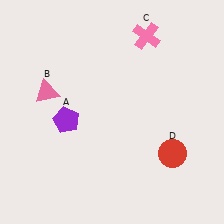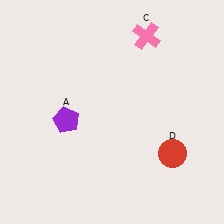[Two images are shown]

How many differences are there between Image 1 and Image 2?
There is 1 difference between the two images.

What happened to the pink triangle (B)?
The pink triangle (B) was removed in Image 2. It was in the top-left area of Image 1.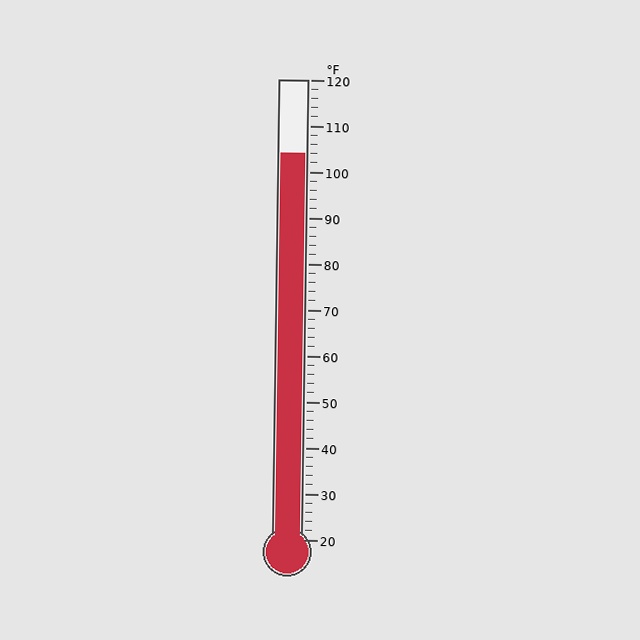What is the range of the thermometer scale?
The thermometer scale ranges from 20°F to 120°F.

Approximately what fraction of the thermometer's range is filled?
The thermometer is filled to approximately 85% of its range.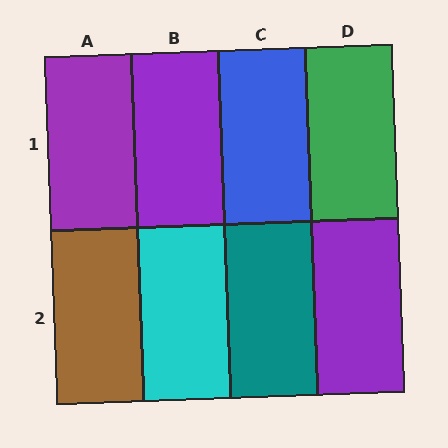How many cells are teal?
1 cell is teal.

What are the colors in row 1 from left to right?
Purple, purple, blue, green.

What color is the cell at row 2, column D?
Purple.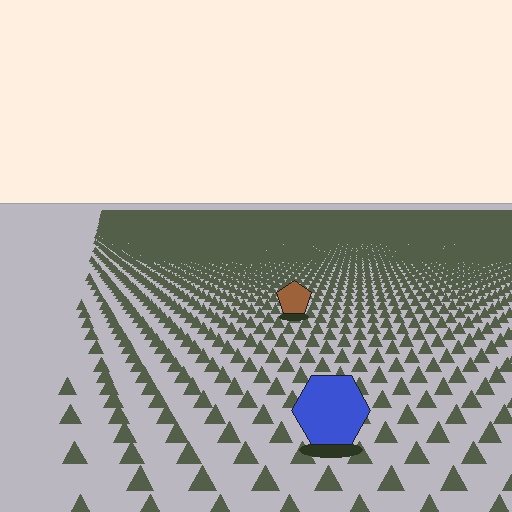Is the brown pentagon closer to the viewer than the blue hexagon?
No. The blue hexagon is closer — you can tell from the texture gradient: the ground texture is coarser near it.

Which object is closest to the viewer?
The blue hexagon is closest. The texture marks near it are larger and more spread out.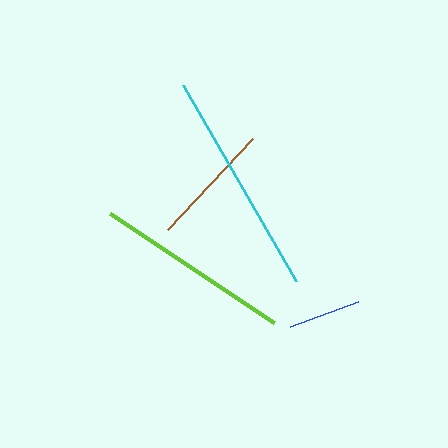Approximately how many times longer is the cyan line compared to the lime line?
The cyan line is approximately 1.2 times the length of the lime line.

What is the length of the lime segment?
The lime segment is approximately 197 pixels long.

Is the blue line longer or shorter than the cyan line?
The cyan line is longer than the blue line.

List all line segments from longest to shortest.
From longest to shortest: cyan, lime, brown, blue.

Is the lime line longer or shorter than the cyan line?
The cyan line is longer than the lime line.